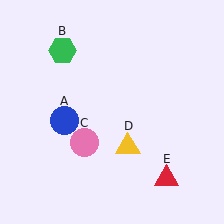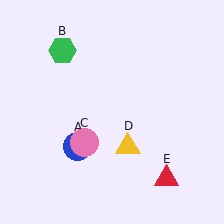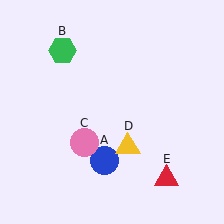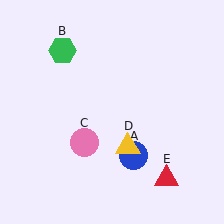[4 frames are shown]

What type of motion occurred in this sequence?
The blue circle (object A) rotated counterclockwise around the center of the scene.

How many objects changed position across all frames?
1 object changed position: blue circle (object A).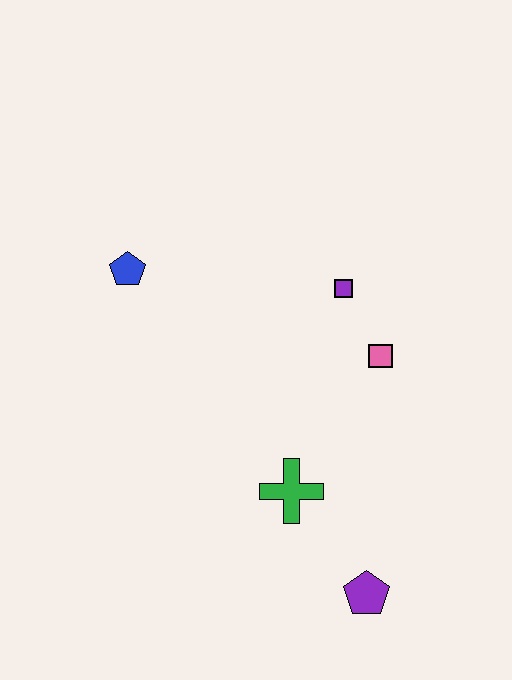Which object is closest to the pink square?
The purple square is closest to the pink square.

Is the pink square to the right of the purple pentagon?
Yes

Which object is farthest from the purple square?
The purple pentagon is farthest from the purple square.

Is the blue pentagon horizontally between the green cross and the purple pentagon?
No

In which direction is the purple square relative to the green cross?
The purple square is above the green cross.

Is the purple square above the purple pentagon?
Yes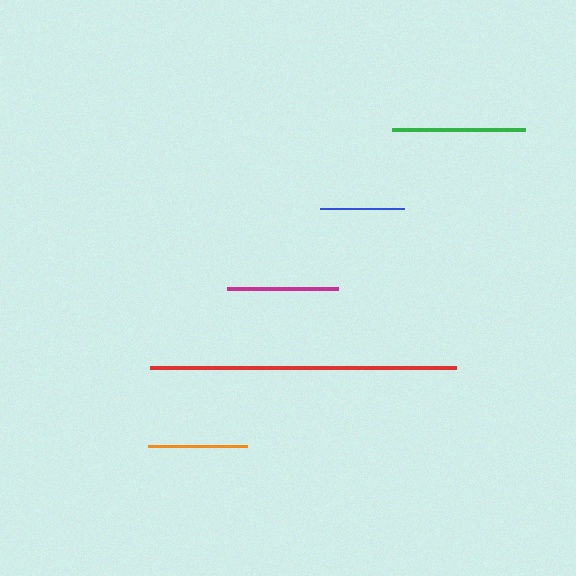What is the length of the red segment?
The red segment is approximately 306 pixels long.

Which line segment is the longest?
The red line is the longest at approximately 306 pixels.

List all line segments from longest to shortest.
From longest to shortest: red, green, magenta, orange, blue.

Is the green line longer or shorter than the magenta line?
The green line is longer than the magenta line.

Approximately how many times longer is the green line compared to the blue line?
The green line is approximately 1.6 times the length of the blue line.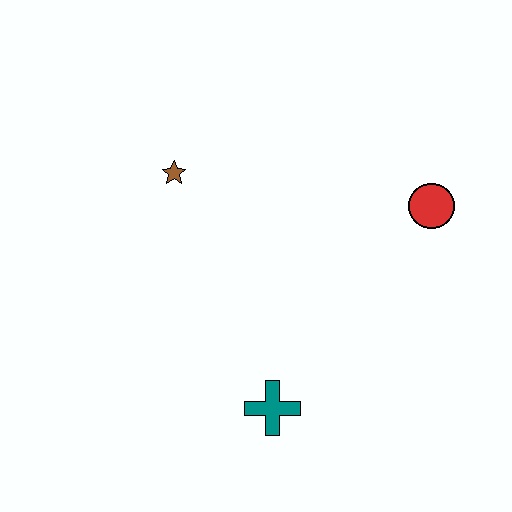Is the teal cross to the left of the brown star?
No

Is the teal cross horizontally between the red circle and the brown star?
Yes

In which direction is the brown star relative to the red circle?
The brown star is to the left of the red circle.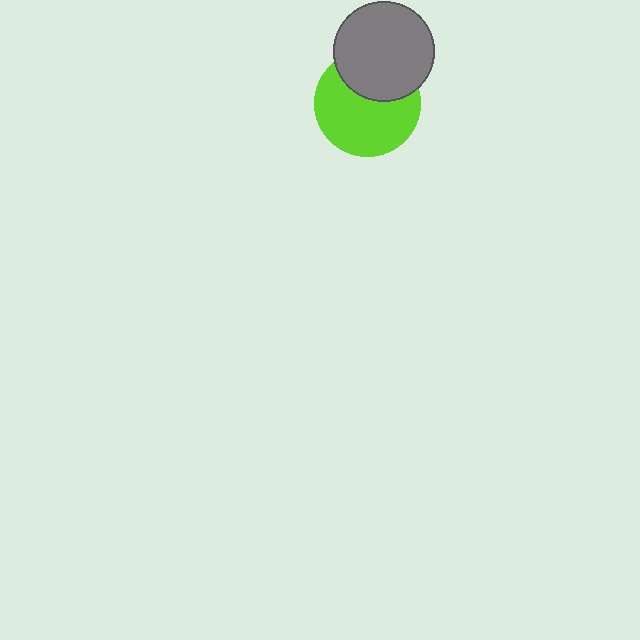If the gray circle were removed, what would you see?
You would see the complete lime circle.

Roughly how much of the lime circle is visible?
Most of it is visible (roughly 65%).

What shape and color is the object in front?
The object in front is a gray circle.